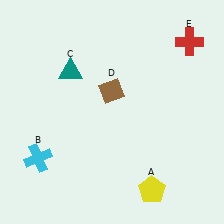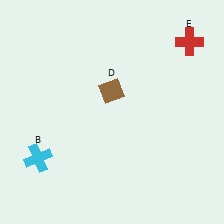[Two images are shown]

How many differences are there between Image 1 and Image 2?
There are 2 differences between the two images.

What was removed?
The yellow pentagon (A), the teal triangle (C) were removed in Image 2.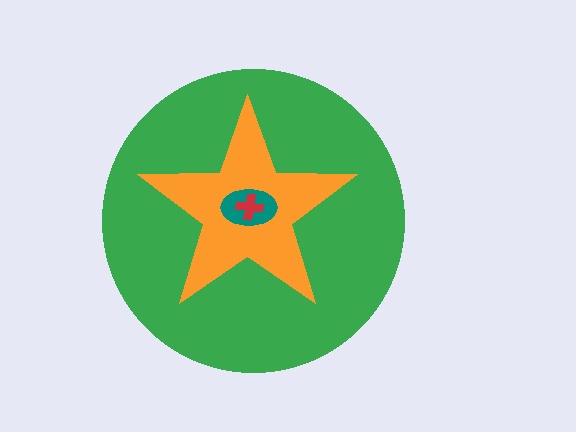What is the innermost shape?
The red cross.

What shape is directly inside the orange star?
The teal ellipse.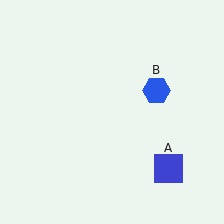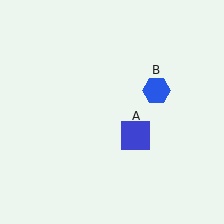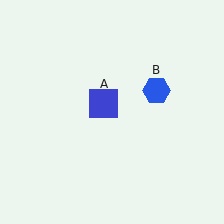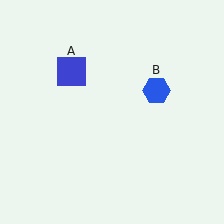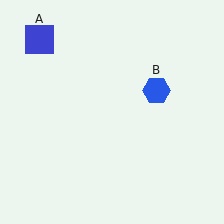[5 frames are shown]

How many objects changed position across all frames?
1 object changed position: blue square (object A).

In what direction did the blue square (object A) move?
The blue square (object A) moved up and to the left.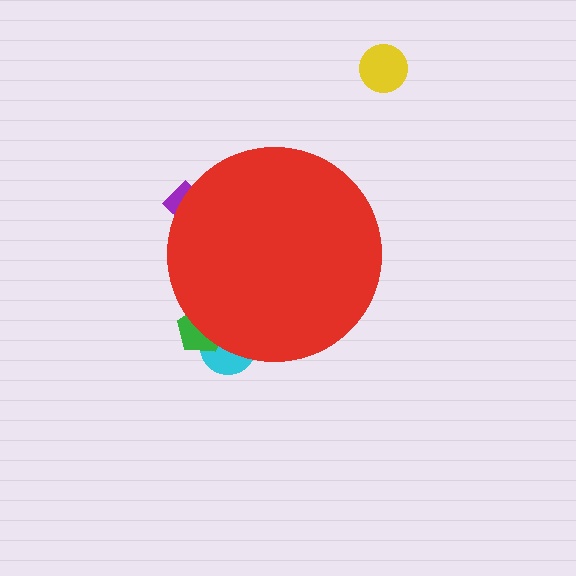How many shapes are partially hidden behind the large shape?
3 shapes are partially hidden.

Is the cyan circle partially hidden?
Yes, the cyan circle is partially hidden behind the red circle.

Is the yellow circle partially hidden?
No, the yellow circle is fully visible.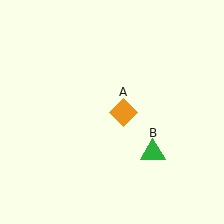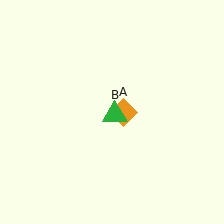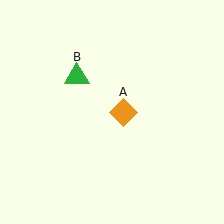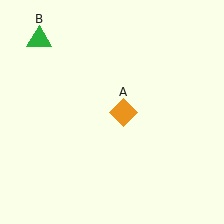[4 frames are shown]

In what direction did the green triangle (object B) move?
The green triangle (object B) moved up and to the left.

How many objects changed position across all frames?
1 object changed position: green triangle (object B).